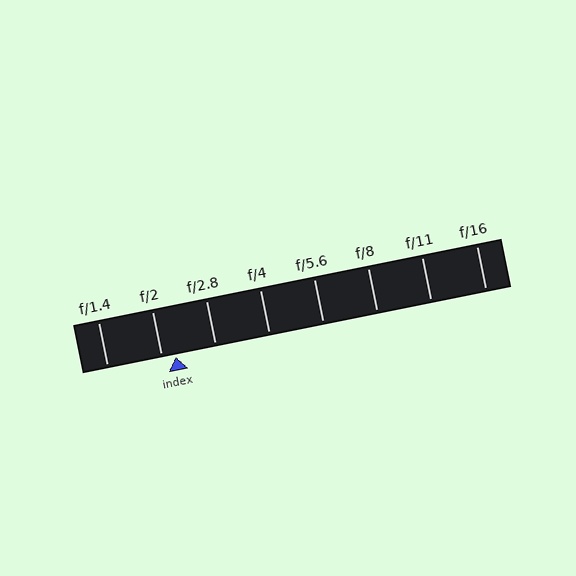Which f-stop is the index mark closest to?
The index mark is closest to f/2.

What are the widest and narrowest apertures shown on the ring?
The widest aperture shown is f/1.4 and the narrowest is f/16.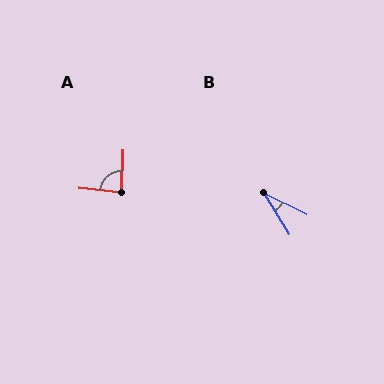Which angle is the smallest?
B, at approximately 33 degrees.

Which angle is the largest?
A, at approximately 85 degrees.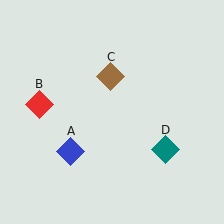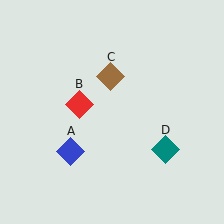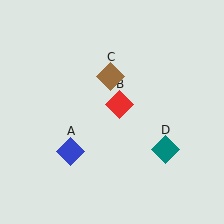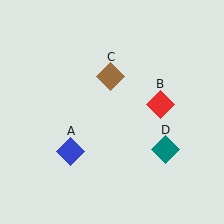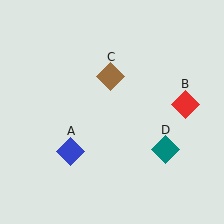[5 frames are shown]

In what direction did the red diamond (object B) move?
The red diamond (object B) moved right.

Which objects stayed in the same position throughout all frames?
Blue diamond (object A) and brown diamond (object C) and teal diamond (object D) remained stationary.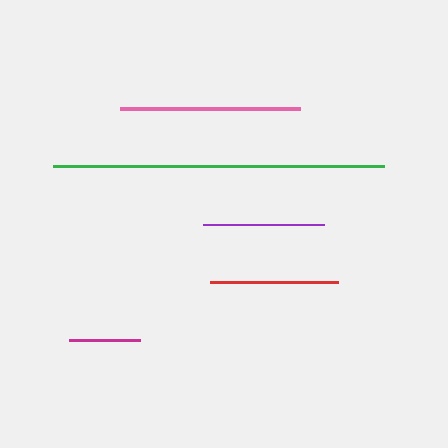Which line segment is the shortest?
The magenta line is the shortest at approximately 71 pixels.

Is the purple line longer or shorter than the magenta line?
The purple line is longer than the magenta line.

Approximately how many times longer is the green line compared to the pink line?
The green line is approximately 1.8 times the length of the pink line.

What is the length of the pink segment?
The pink segment is approximately 180 pixels long.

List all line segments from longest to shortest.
From longest to shortest: green, pink, red, purple, magenta.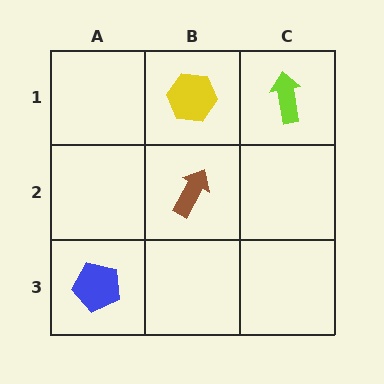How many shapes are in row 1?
2 shapes.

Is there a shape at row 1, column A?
No, that cell is empty.